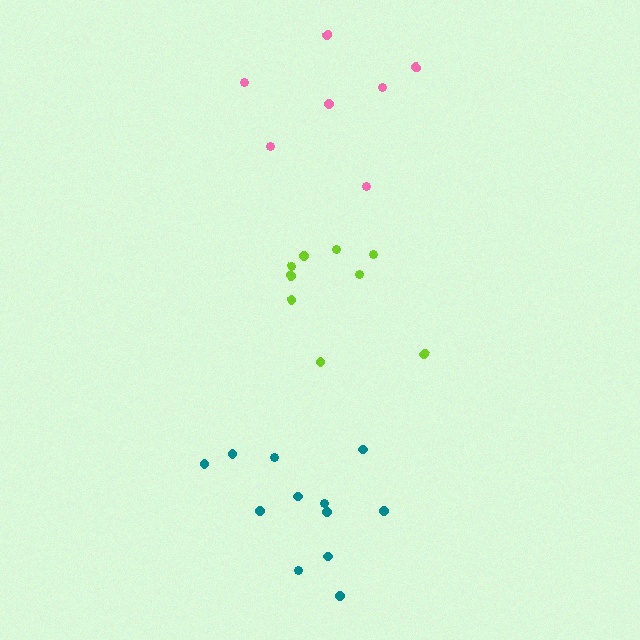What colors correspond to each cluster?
The clusters are colored: teal, lime, pink.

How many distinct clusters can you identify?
There are 3 distinct clusters.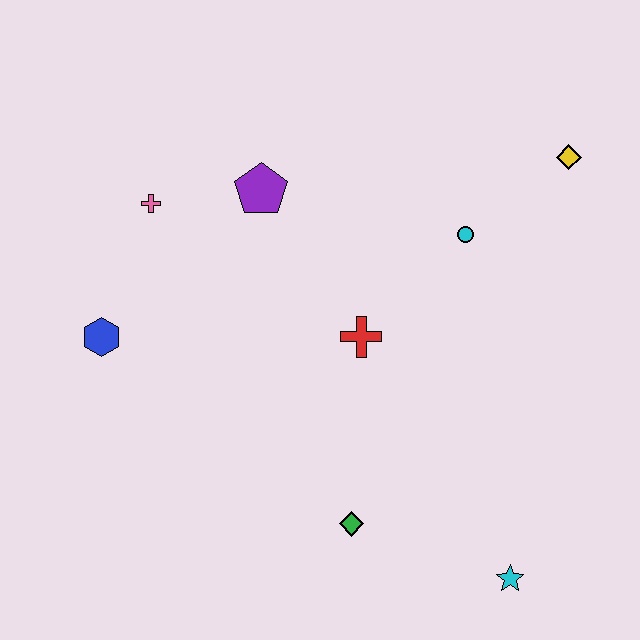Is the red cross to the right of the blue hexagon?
Yes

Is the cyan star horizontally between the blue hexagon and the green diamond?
No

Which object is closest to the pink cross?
The purple pentagon is closest to the pink cross.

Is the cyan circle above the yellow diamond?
No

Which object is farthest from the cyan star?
The pink cross is farthest from the cyan star.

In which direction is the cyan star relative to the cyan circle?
The cyan star is below the cyan circle.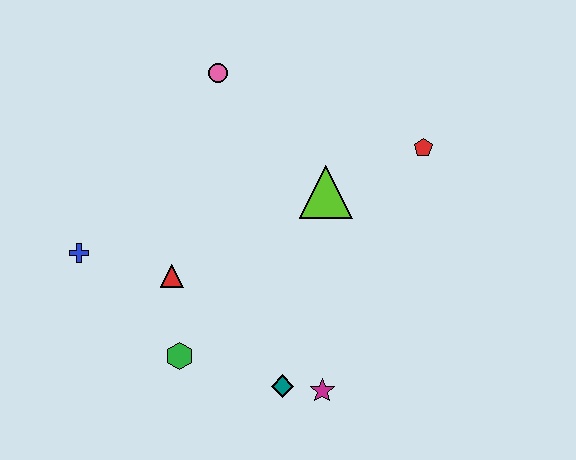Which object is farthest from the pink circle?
The magenta star is farthest from the pink circle.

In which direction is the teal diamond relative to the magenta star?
The teal diamond is to the left of the magenta star.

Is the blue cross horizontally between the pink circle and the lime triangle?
No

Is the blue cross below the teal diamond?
No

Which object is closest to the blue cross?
The red triangle is closest to the blue cross.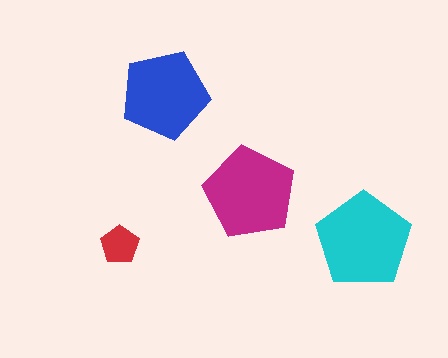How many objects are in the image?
There are 4 objects in the image.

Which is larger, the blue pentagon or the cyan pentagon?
The cyan one.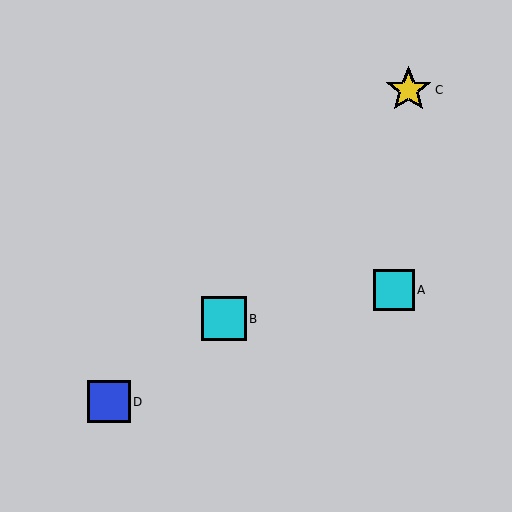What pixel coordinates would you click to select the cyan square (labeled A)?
Click at (394, 290) to select the cyan square A.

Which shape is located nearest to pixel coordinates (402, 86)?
The yellow star (labeled C) at (408, 90) is nearest to that location.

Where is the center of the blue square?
The center of the blue square is at (109, 402).